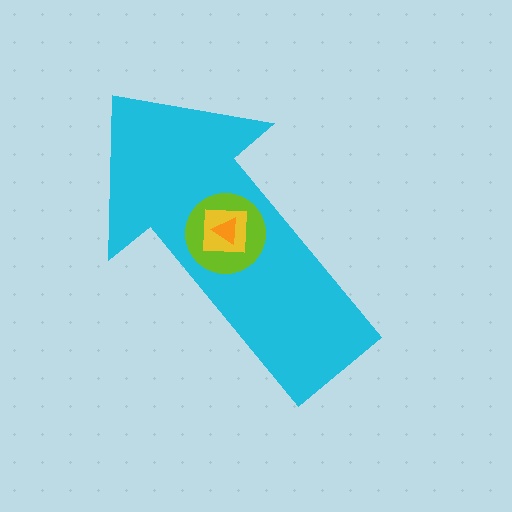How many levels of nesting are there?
4.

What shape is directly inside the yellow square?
The orange triangle.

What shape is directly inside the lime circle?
The yellow square.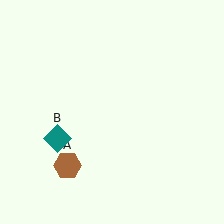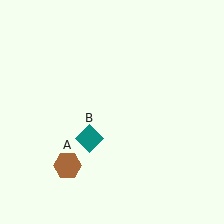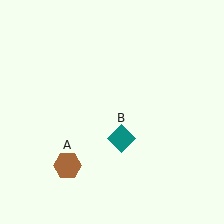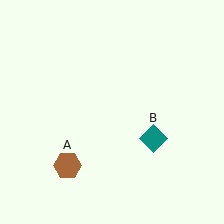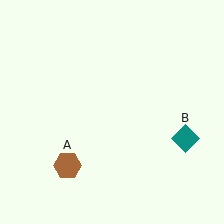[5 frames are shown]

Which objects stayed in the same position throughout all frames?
Brown hexagon (object A) remained stationary.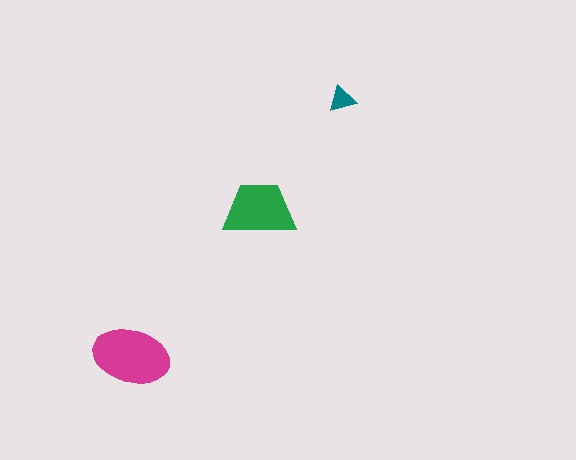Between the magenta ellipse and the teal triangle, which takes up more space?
The magenta ellipse.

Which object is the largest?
The magenta ellipse.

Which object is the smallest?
The teal triangle.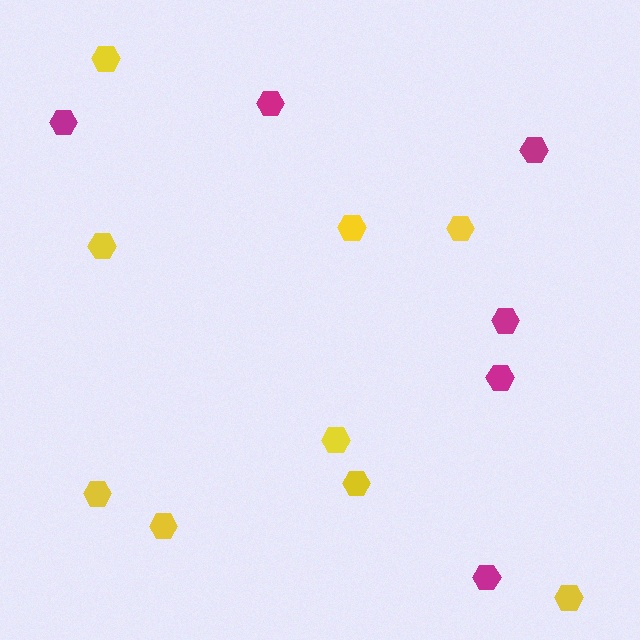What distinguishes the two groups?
There are 2 groups: one group of magenta hexagons (6) and one group of yellow hexagons (9).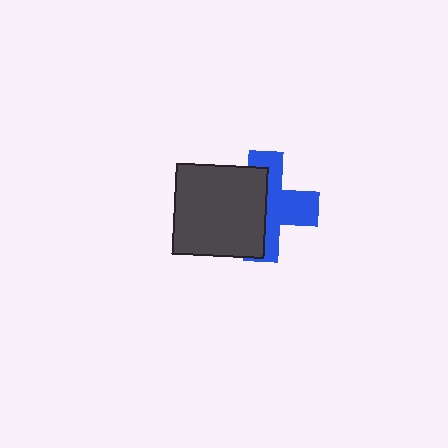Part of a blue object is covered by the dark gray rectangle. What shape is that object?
It is a cross.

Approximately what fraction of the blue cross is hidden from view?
Roughly 50% of the blue cross is hidden behind the dark gray rectangle.